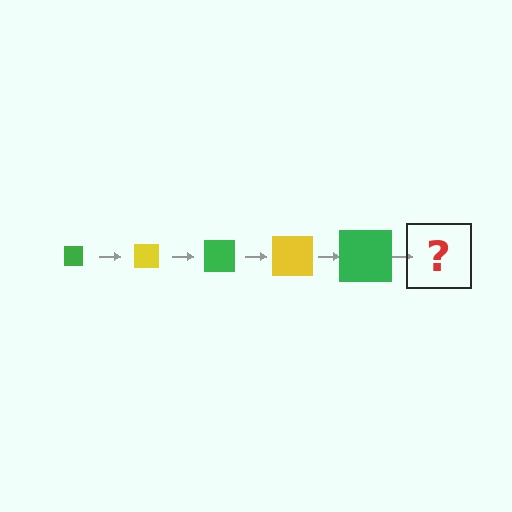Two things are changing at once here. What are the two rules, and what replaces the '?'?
The two rules are that the square grows larger each step and the color cycles through green and yellow. The '?' should be a yellow square, larger than the previous one.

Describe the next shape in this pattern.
It should be a yellow square, larger than the previous one.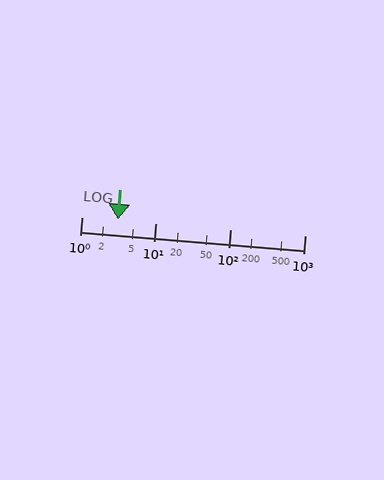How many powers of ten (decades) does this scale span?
The scale spans 3 decades, from 1 to 1000.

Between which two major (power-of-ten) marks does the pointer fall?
The pointer is between 1 and 10.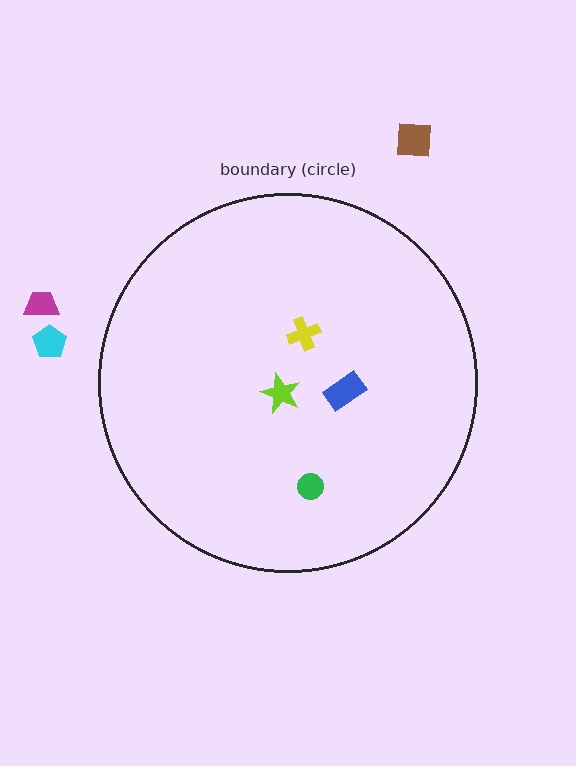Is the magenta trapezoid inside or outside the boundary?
Outside.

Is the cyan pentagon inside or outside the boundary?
Outside.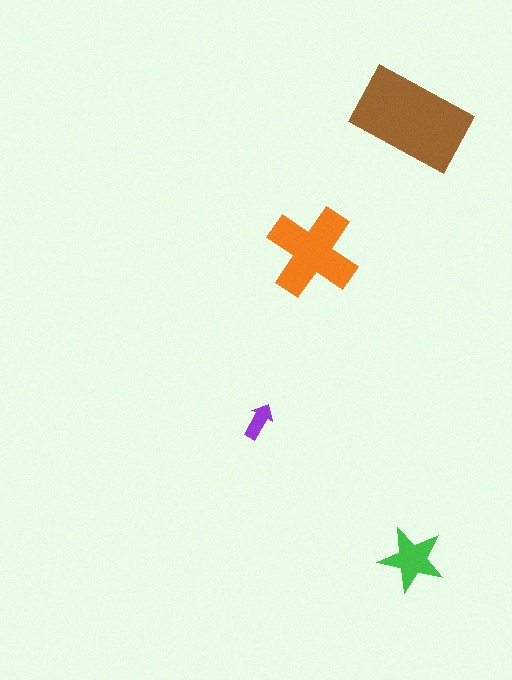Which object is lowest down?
The green star is bottommost.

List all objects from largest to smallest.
The brown rectangle, the orange cross, the green star, the purple arrow.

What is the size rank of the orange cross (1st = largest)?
2nd.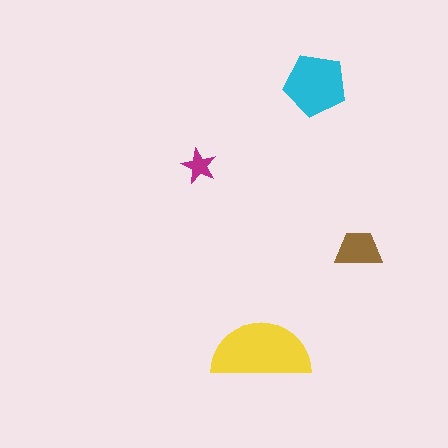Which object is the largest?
The yellow semicircle.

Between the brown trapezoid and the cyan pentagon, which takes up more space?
The cyan pentagon.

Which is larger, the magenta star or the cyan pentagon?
The cyan pentagon.